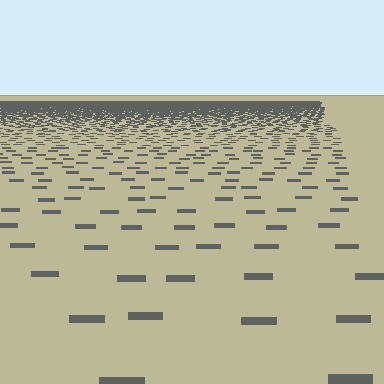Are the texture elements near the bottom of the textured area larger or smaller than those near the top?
Larger. Near the bottom, elements are closer to the viewer and appear at a bigger on-screen size.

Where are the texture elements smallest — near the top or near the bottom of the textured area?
Near the top.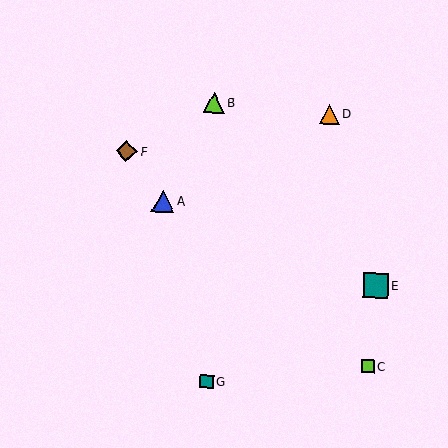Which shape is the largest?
The teal square (labeled E) is the largest.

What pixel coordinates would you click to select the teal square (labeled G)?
Click at (207, 381) to select the teal square G.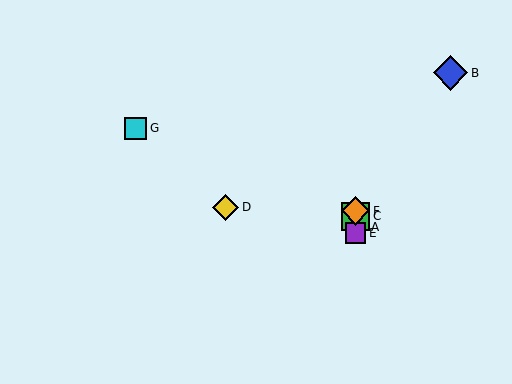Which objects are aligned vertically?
Objects A, C, E, F are aligned vertically.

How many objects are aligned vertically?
4 objects (A, C, E, F) are aligned vertically.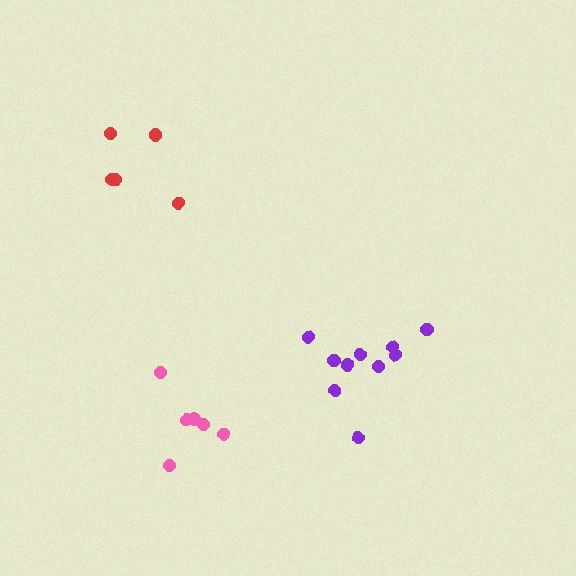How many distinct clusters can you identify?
There are 3 distinct clusters.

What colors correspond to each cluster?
The clusters are colored: purple, red, pink.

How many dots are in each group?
Group 1: 10 dots, Group 2: 5 dots, Group 3: 6 dots (21 total).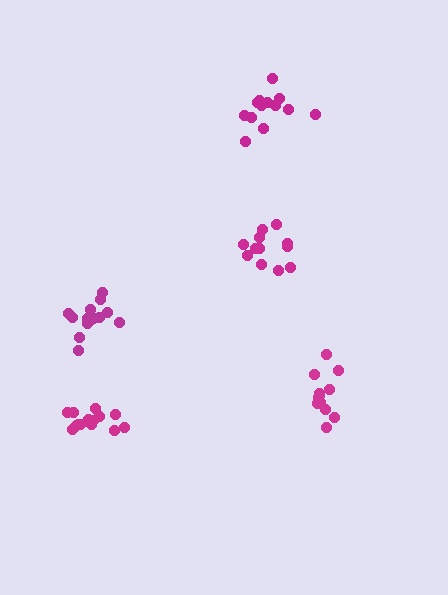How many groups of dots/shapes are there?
There are 5 groups.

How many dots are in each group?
Group 1: 12 dots, Group 2: 14 dots, Group 3: 12 dots, Group 4: 14 dots, Group 5: 14 dots (66 total).